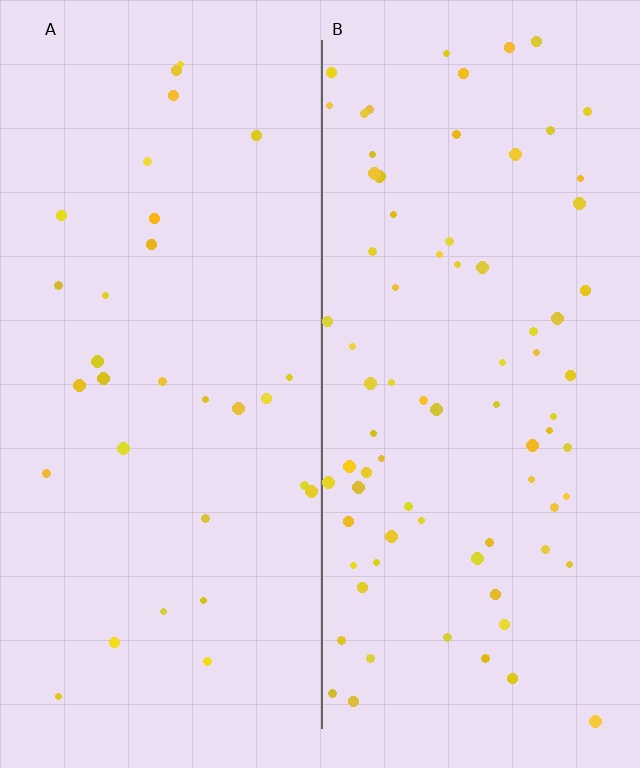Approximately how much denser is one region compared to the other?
Approximately 2.6× — region B over region A.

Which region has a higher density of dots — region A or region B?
B (the right).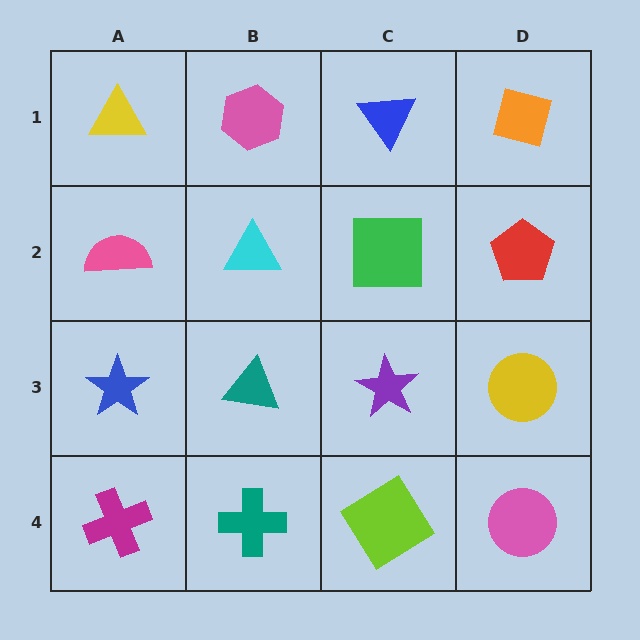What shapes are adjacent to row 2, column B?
A pink hexagon (row 1, column B), a teal triangle (row 3, column B), a pink semicircle (row 2, column A), a green square (row 2, column C).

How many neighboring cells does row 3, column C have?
4.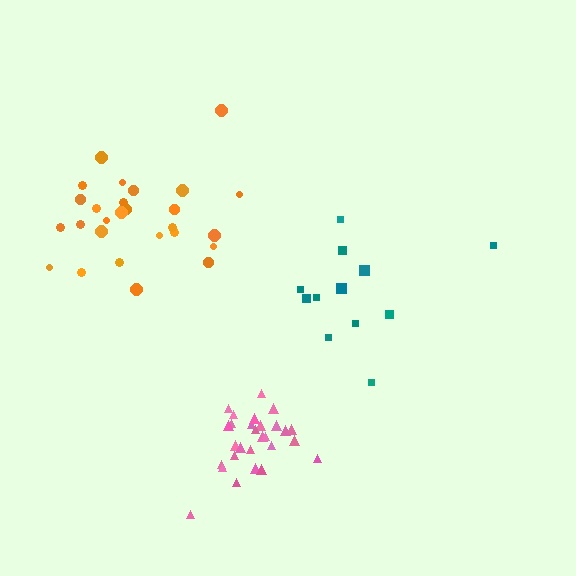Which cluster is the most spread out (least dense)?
Teal.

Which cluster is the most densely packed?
Pink.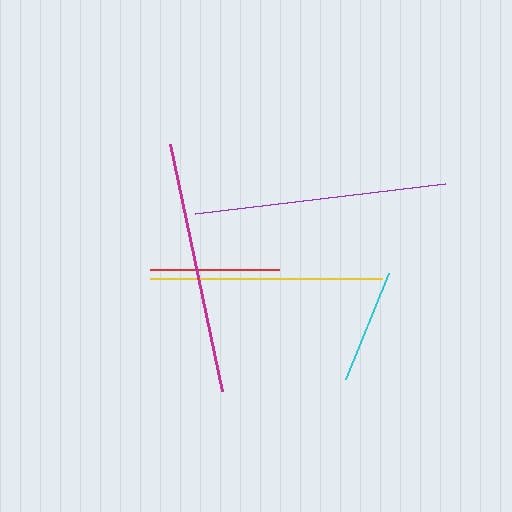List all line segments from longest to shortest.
From longest to shortest: magenta, purple, yellow, red, cyan.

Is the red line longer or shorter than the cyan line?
The red line is longer than the cyan line.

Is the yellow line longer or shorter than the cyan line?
The yellow line is longer than the cyan line.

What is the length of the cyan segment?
The cyan segment is approximately 114 pixels long.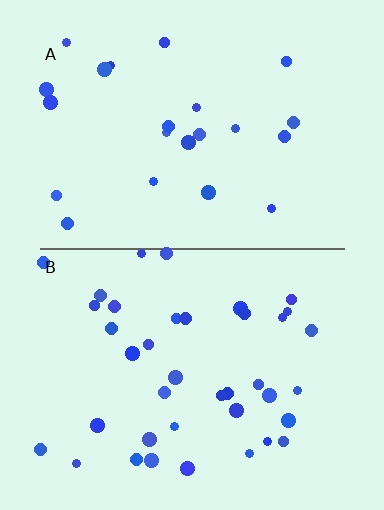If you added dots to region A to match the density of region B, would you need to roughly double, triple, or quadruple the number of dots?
Approximately double.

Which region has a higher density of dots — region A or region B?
B (the bottom).